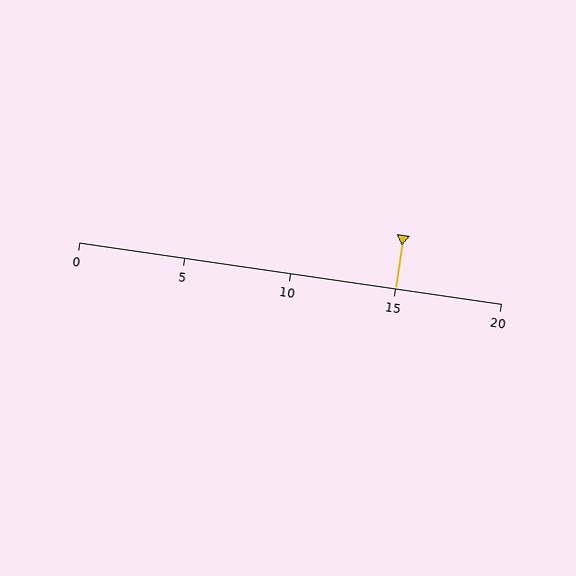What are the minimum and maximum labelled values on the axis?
The axis runs from 0 to 20.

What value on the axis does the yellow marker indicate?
The marker indicates approximately 15.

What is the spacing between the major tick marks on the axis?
The major ticks are spaced 5 apart.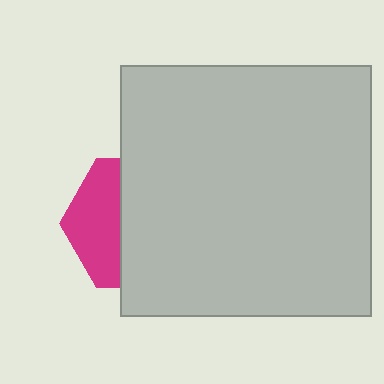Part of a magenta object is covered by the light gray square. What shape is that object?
It is a hexagon.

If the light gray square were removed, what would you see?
You would see the complete magenta hexagon.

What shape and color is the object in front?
The object in front is a light gray square.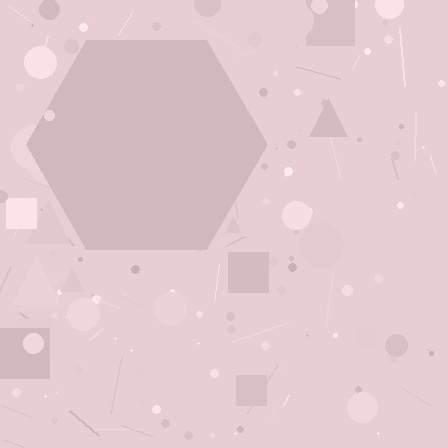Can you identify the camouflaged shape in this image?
The camouflaged shape is a hexagon.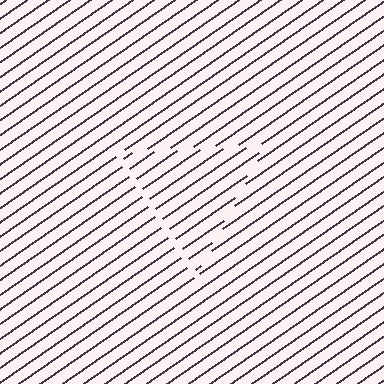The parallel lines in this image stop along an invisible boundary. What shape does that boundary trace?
An illusory triangle. The interior of the shape contains the same grating, shifted by half a period — the contour is defined by the phase discontinuity where line-ends from the inner and outer gratings abut.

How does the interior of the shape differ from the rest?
The interior of the shape contains the same grating, shifted by half a period — the contour is defined by the phase discontinuity where line-ends from the inner and outer gratings abut.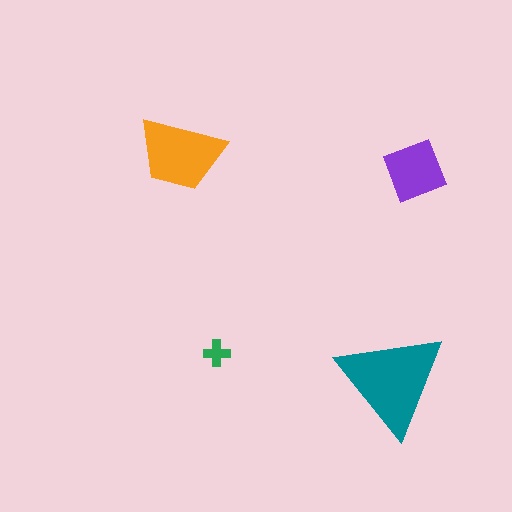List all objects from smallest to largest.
The green cross, the purple diamond, the orange trapezoid, the teal triangle.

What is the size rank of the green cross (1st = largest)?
4th.